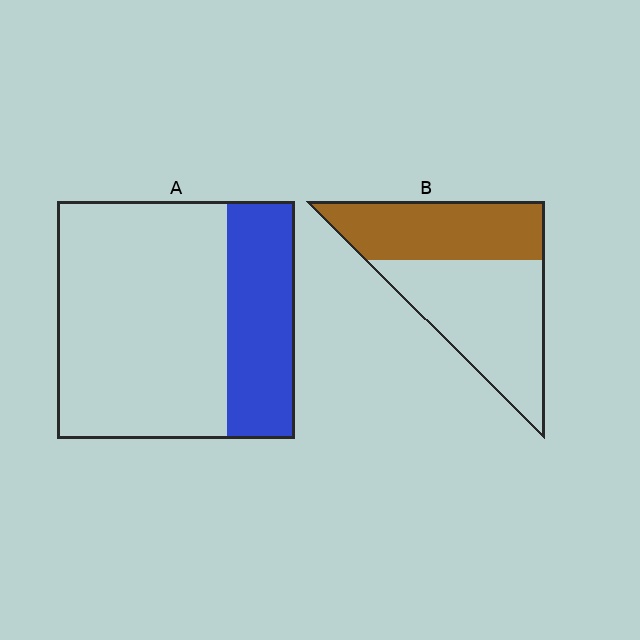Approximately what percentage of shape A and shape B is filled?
A is approximately 30% and B is approximately 45%.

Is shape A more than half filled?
No.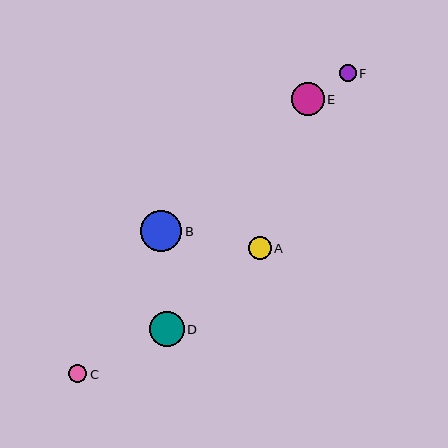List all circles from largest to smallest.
From largest to smallest: B, D, E, A, C, F.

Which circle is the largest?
Circle B is the largest with a size of approximately 41 pixels.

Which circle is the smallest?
Circle F is the smallest with a size of approximately 17 pixels.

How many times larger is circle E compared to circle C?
Circle E is approximately 1.8 times the size of circle C.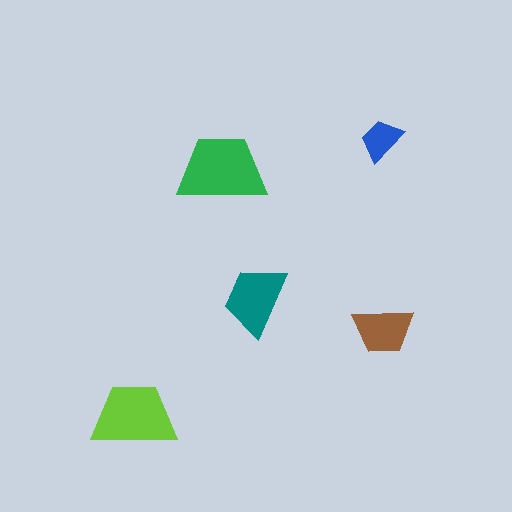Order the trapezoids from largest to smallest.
the green one, the lime one, the teal one, the brown one, the blue one.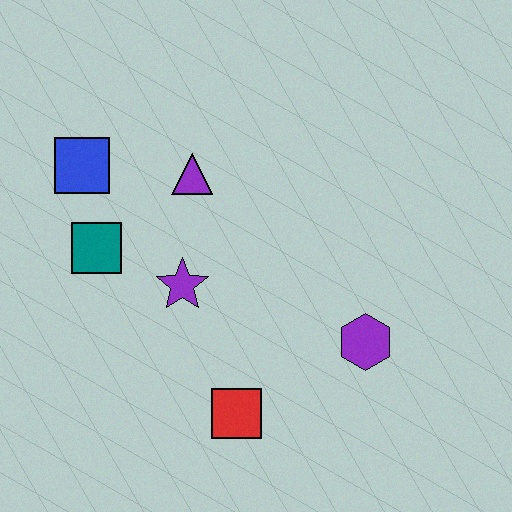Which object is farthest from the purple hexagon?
The blue square is farthest from the purple hexagon.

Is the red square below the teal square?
Yes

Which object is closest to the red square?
The purple star is closest to the red square.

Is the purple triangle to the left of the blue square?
No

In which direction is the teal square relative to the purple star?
The teal square is to the left of the purple star.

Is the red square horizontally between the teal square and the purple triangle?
No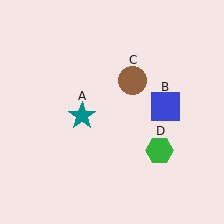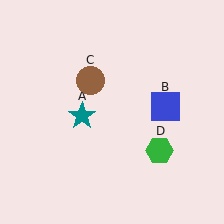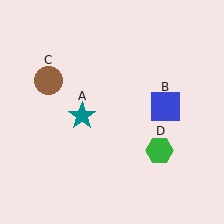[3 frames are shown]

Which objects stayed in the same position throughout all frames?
Teal star (object A) and blue square (object B) and green hexagon (object D) remained stationary.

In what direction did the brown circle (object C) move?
The brown circle (object C) moved left.